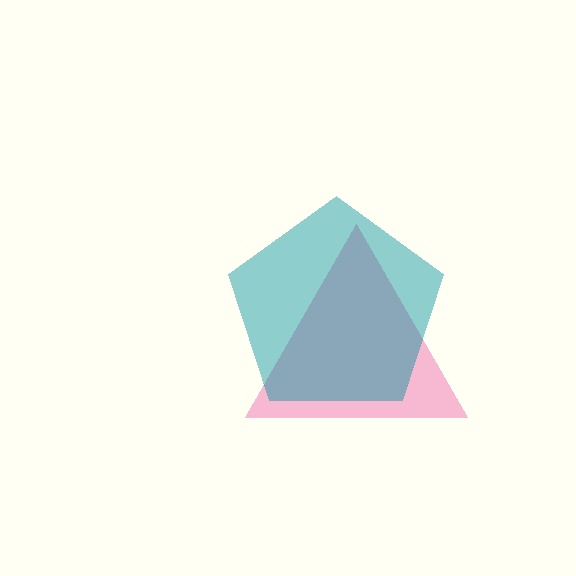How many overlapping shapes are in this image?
There are 2 overlapping shapes in the image.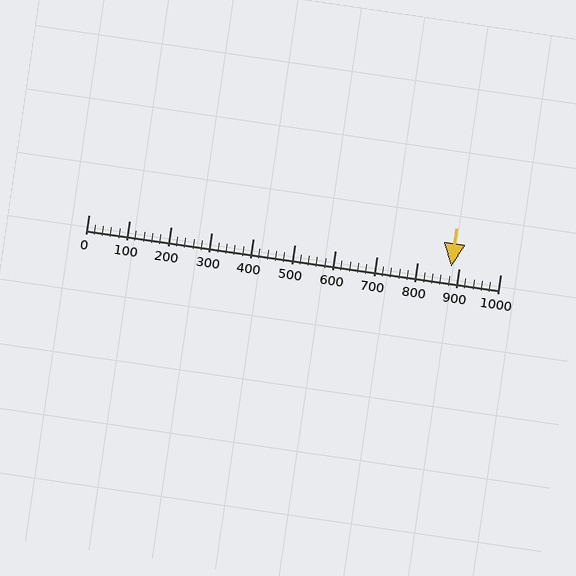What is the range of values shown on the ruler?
The ruler shows values from 0 to 1000.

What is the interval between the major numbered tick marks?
The major tick marks are spaced 100 units apart.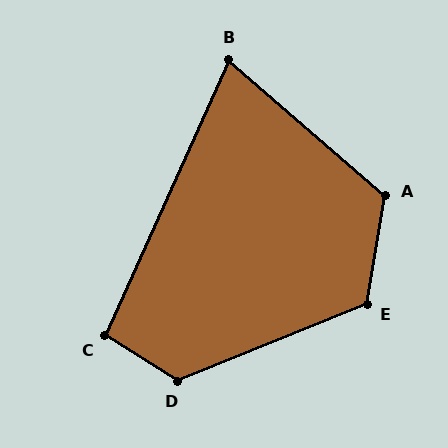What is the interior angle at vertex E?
Approximately 122 degrees (obtuse).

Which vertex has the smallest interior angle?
B, at approximately 73 degrees.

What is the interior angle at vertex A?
Approximately 121 degrees (obtuse).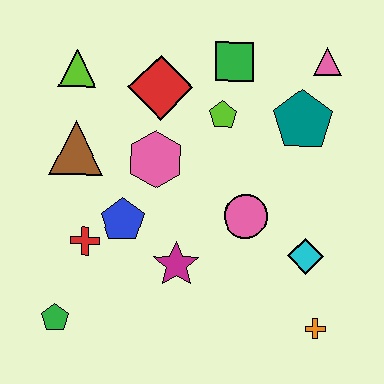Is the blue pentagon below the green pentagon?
No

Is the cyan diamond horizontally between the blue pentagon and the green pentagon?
No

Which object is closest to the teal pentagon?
The pink triangle is closest to the teal pentagon.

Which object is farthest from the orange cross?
The lime triangle is farthest from the orange cross.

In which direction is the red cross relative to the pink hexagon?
The red cross is below the pink hexagon.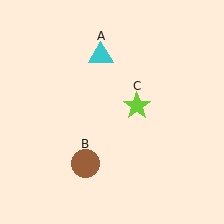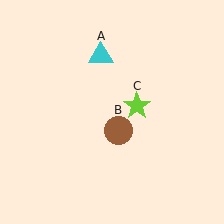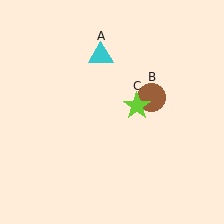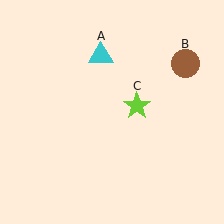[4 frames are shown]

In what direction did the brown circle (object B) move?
The brown circle (object B) moved up and to the right.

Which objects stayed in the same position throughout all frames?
Cyan triangle (object A) and lime star (object C) remained stationary.